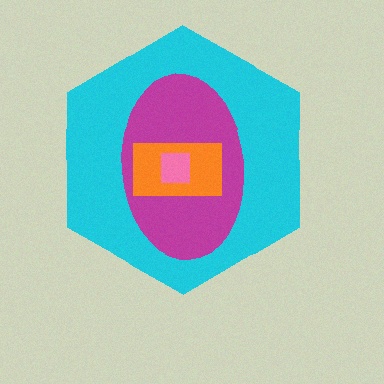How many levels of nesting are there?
4.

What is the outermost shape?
The cyan hexagon.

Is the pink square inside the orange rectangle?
Yes.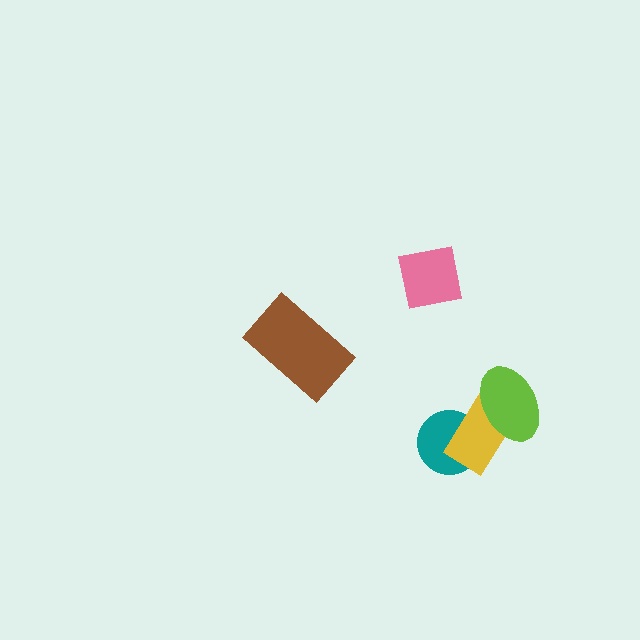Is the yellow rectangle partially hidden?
Yes, it is partially covered by another shape.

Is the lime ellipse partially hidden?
No, no other shape covers it.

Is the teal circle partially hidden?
Yes, it is partially covered by another shape.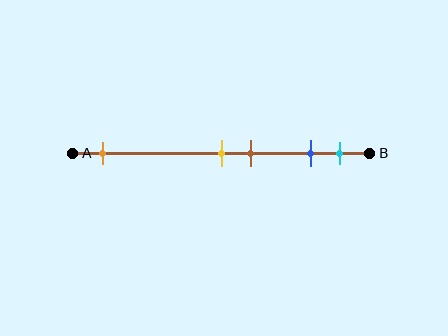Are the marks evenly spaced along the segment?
No, the marks are not evenly spaced.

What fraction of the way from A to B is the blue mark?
The blue mark is approximately 80% (0.8) of the way from A to B.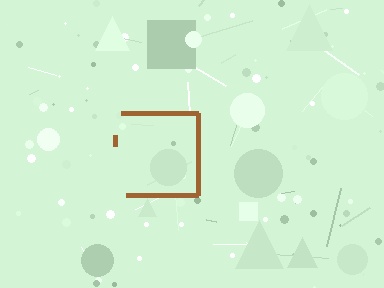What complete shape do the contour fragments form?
The contour fragments form a square.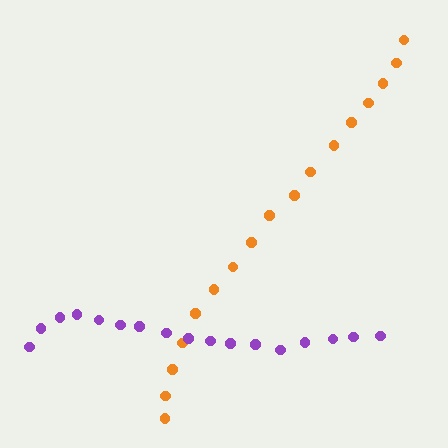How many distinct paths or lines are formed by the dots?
There are 2 distinct paths.